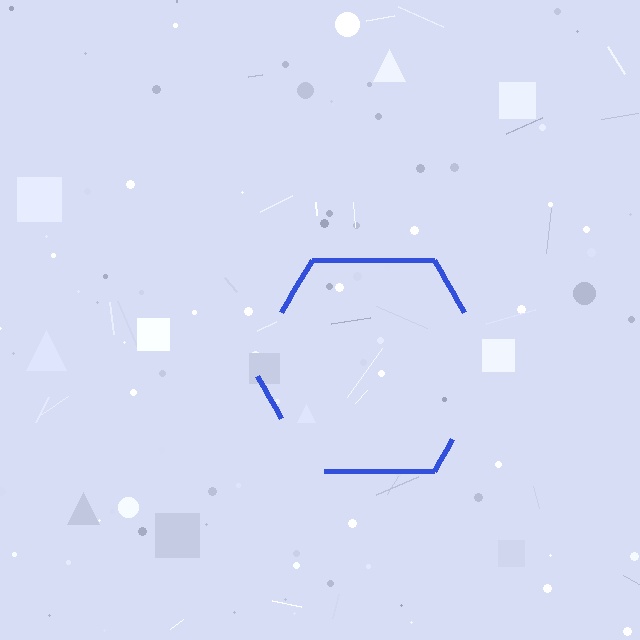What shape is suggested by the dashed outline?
The dashed outline suggests a hexagon.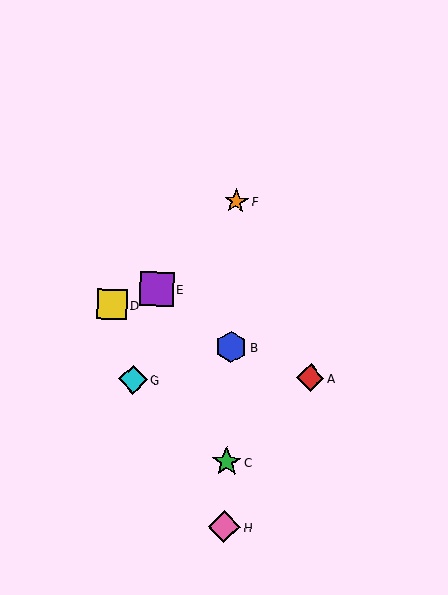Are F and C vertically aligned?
Yes, both are at x≈236.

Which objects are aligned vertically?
Objects B, C, F, H are aligned vertically.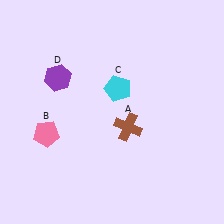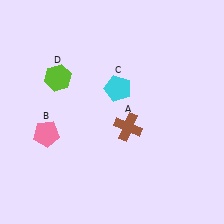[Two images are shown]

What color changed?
The hexagon (D) changed from purple in Image 1 to lime in Image 2.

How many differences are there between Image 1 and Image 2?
There is 1 difference between the two images.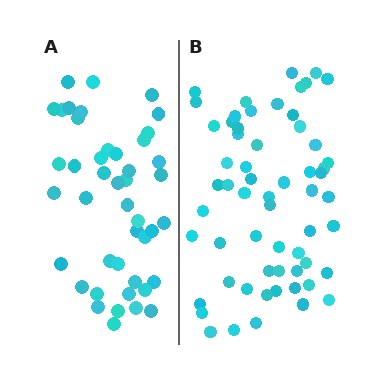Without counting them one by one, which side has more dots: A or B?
Region B (the right region) has more dots.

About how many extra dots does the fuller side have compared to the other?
Region B has approximately 15 more dots than region A.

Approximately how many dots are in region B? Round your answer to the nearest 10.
About 60 dots.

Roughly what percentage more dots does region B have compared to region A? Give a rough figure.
About 35% more.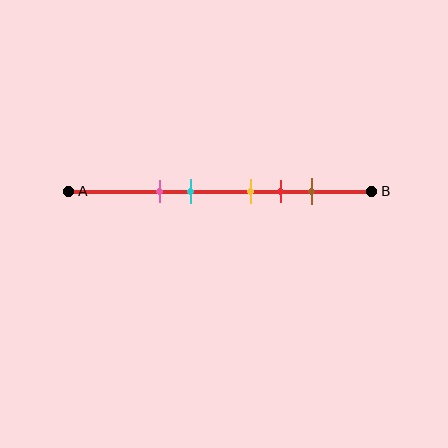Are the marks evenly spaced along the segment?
No, the marks are not evenly spaced.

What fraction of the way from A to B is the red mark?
The red mark is approximately 70% (0.7) of the way from A to B.